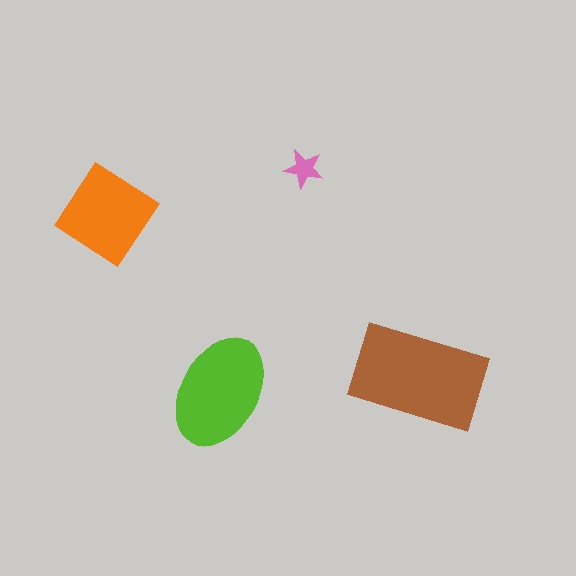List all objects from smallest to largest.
The pink star, the orange diamond, the lime ellipse, the brown rectangle.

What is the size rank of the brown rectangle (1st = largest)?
1st.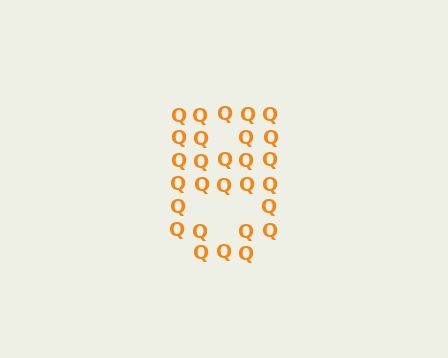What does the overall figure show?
The overall figure shows the digit 8.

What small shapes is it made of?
It is made of small letter Q's.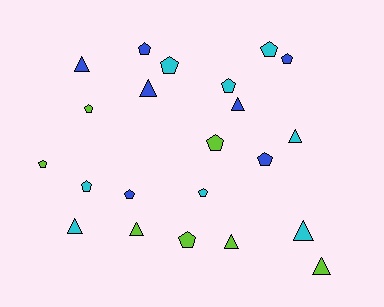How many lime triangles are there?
There are 3 lime triangles.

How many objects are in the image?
There are 22 objects.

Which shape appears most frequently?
Pentagon, with 13 objects.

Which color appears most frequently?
Cyan, with 8 objects.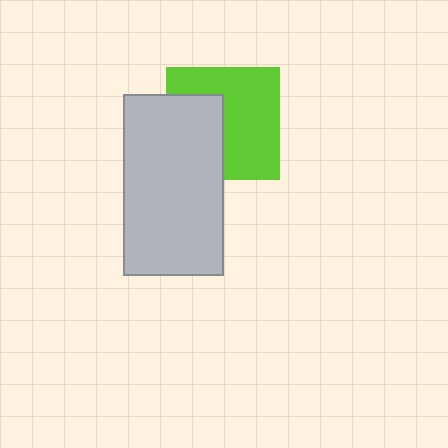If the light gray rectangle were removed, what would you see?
You would see the complete lime square.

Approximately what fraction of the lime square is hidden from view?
Roughly 39% of the lime square is hidden behind the light gray rectangle.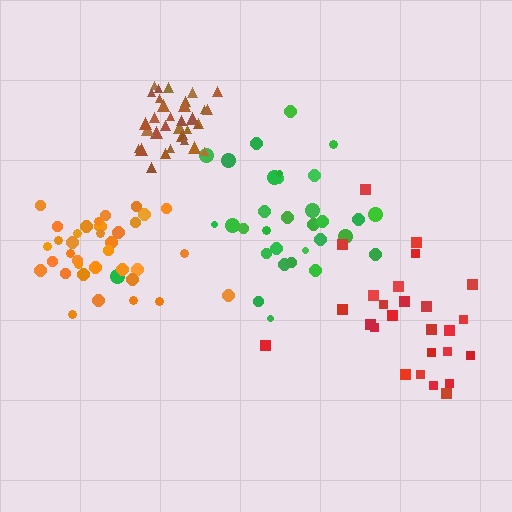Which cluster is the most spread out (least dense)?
Green.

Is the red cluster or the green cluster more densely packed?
Red.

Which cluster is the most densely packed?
Brown.